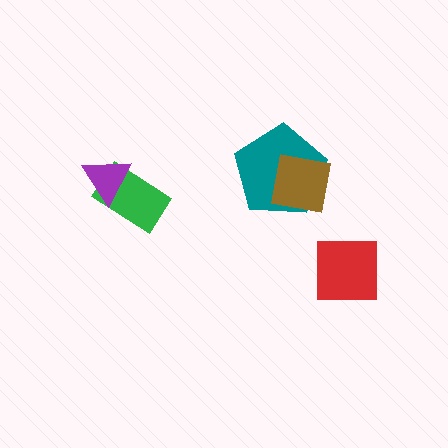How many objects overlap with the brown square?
1 object overlaps with the brown square.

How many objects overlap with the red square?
0 objects overlap with the red square.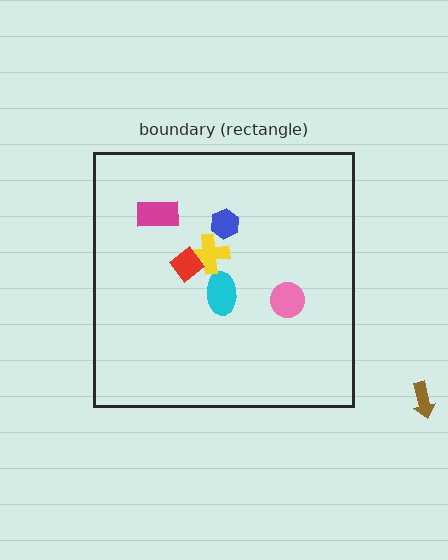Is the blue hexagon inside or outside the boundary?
Inside.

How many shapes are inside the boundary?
6 inside, 1 outside.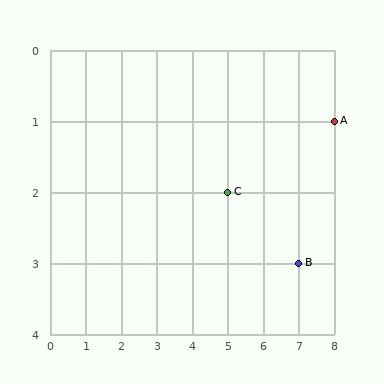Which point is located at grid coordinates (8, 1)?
Point A is at (8, 1).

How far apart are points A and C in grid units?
Points A and C are 3 columns and 1 row apart (about 3.2 grid units diagonally).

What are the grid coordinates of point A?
Point A is at grid coordinates (8, 1).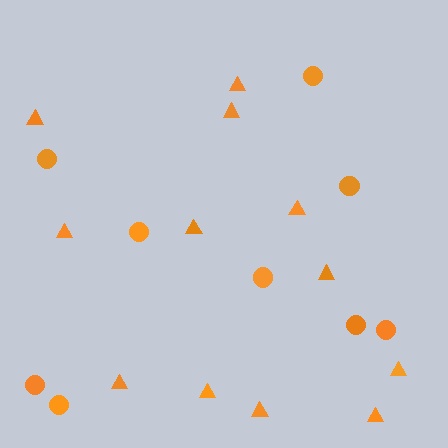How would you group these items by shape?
There are 2 groups: one group of triangles (12) and one group of circles (9).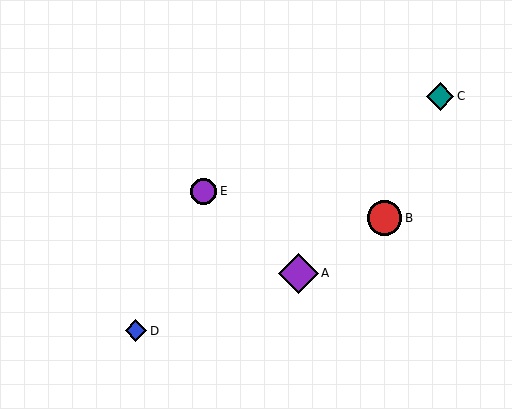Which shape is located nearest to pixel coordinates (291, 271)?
The purple diamond (labeled A) at (298, 273) is nearest to that location.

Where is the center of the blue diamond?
The center of the blue diamond is at (136, 331).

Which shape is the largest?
The purple diamond (labeled A) is the largest.